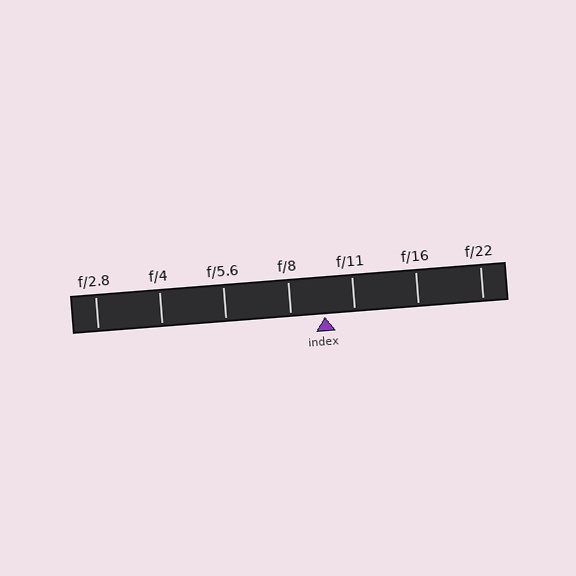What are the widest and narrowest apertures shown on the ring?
The widest aperture shown is f/2.8 and the narrowest is f/22.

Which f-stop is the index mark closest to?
The index mark is closest to f/11.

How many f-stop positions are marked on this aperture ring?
There are 7 f-stop positions marked.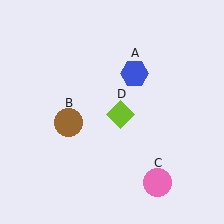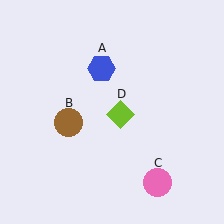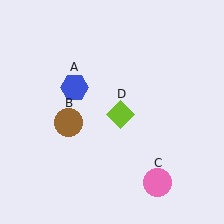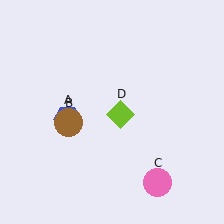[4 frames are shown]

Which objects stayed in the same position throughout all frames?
Brown circle (object B) and pink circle (object C) and lime diamond (object D) remained stationary.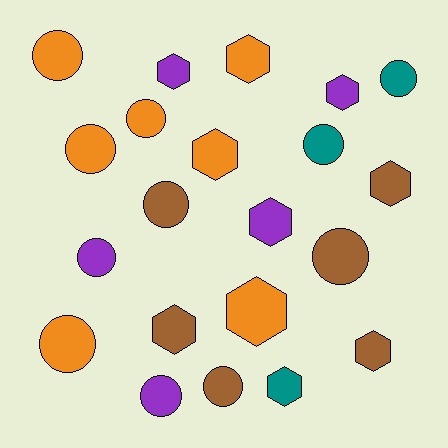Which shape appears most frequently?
Circle, with 11 objects.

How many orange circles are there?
There are 4 orange circles.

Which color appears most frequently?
Orange, with 7 objects.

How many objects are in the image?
There are 21 objects.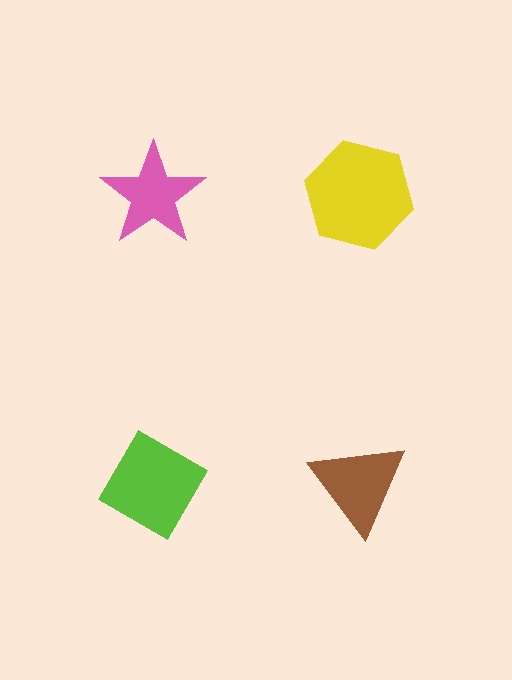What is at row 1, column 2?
A yellow hexagon.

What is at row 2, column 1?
A lime diamond.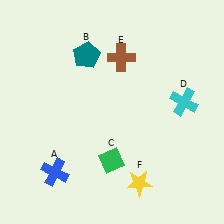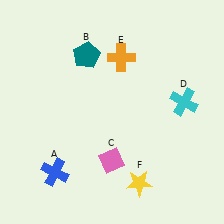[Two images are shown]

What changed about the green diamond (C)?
In Image 1, C is green. In Image 2, it changed to pink.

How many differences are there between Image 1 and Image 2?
There are 2 differences between the two images.